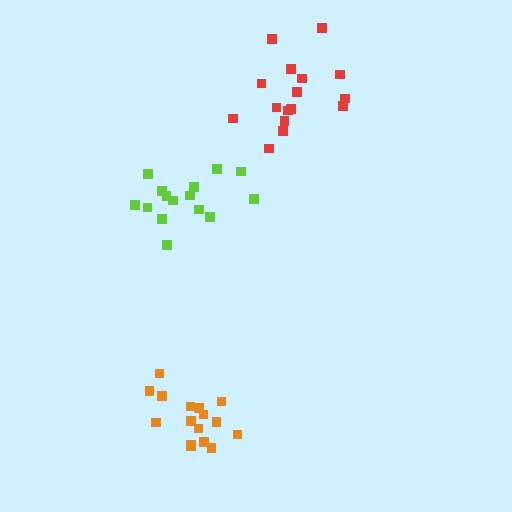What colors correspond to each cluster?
The clusters are colored: red, lime, orange.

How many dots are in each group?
Group 1: 16 dots, Group 2: 15 dots, Group 3: 16 dots (47 total).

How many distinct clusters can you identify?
There are 3 distinct clusters.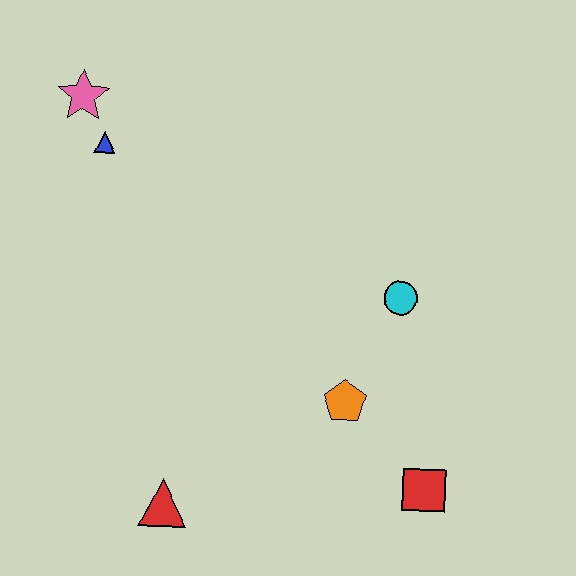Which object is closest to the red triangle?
The orange pentagon is closest to the red triangle.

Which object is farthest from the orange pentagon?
The pink star is farthest from the orange pentagon.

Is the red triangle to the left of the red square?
Yes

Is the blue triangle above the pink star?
No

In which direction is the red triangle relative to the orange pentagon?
The red triangle is to the left of the orange pentagon.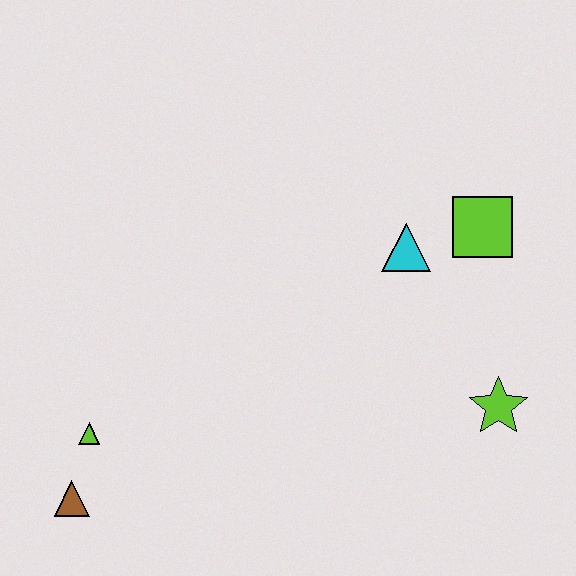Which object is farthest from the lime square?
The brown triangle is farthest from the lime square.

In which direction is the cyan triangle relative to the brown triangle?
The cyan triangle is to the right of the brown triangle.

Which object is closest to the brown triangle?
The lime triangle is closest to the brown triangle.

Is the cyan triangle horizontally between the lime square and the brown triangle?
Yes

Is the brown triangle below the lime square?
Yes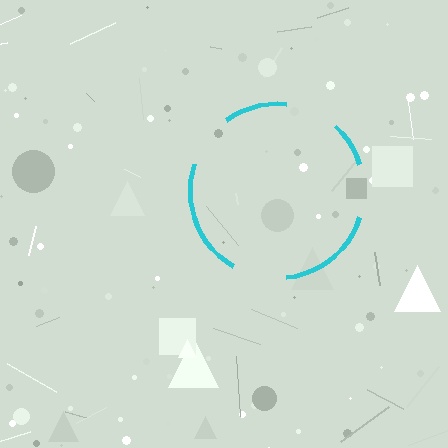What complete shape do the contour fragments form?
The contour fragments form a circle.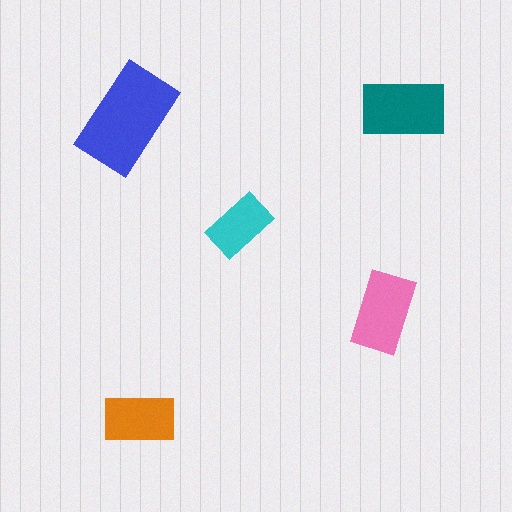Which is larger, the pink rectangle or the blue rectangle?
The blue one.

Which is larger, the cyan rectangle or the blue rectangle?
The blue one.